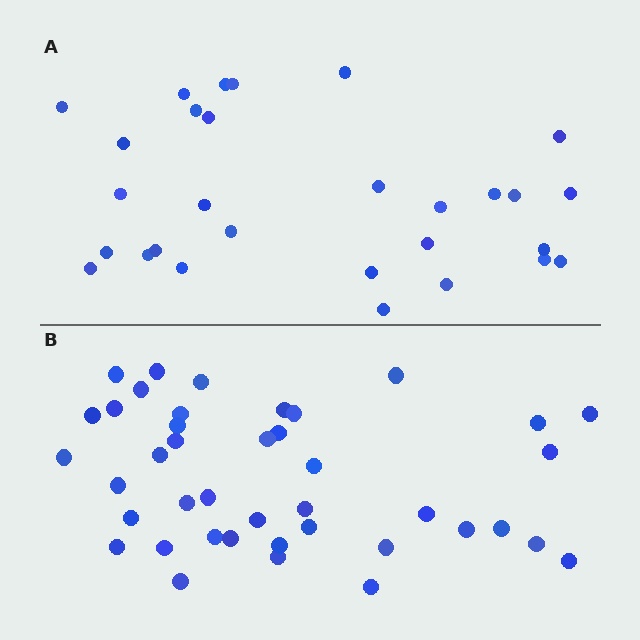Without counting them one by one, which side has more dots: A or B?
Region B (the bottom region) has more dots.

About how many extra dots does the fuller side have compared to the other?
Region B has roughly 12 or so more dots than region A.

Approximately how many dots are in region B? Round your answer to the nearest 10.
About 40 dots. (The exact count is 41, which rounds to 40.)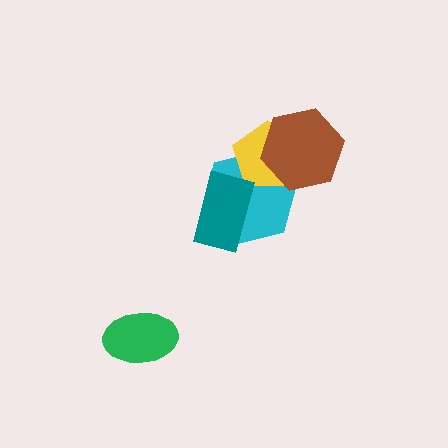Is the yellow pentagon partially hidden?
Yes, it is partially covered by another shape.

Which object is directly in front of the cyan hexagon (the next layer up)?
The yellow pentagon is directly in front of the cyan hexagon.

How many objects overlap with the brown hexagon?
2 objects overlap with the brown hexagon.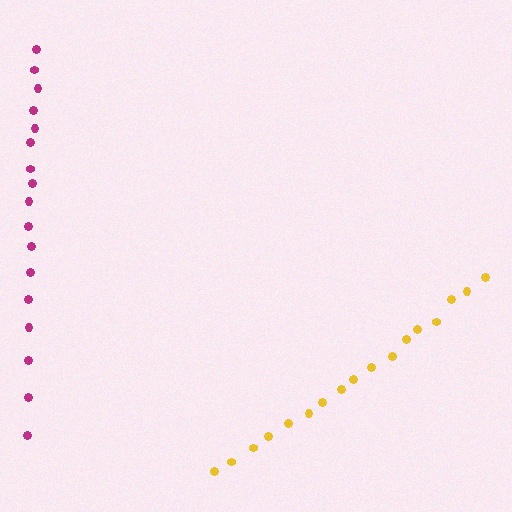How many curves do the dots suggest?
There are 2 distinct paths.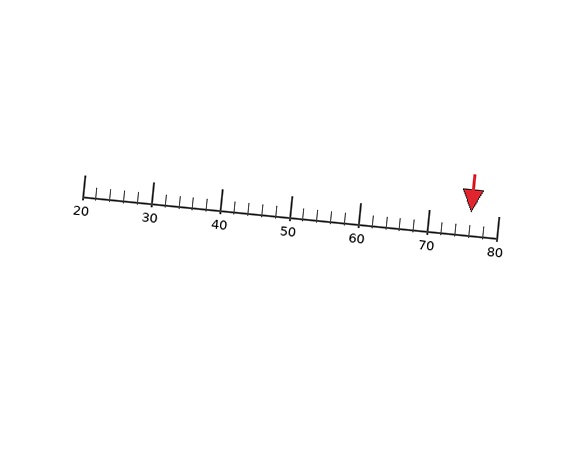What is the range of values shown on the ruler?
The ruler shows values from 20 to 80.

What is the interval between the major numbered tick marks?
The major tick marks are spaced 10 units apart.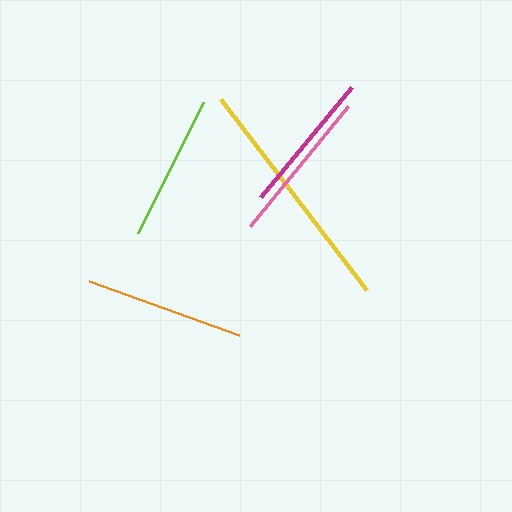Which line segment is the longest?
The yellow line is the longest at approximately 241 pixels.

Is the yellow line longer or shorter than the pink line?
The yellow line is longer than the pink line.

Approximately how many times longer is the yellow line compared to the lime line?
The yellow line is approximately 1.7 times the length of the lime line.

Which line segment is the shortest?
The magenta line is the shortest at approximately 143 pixels.